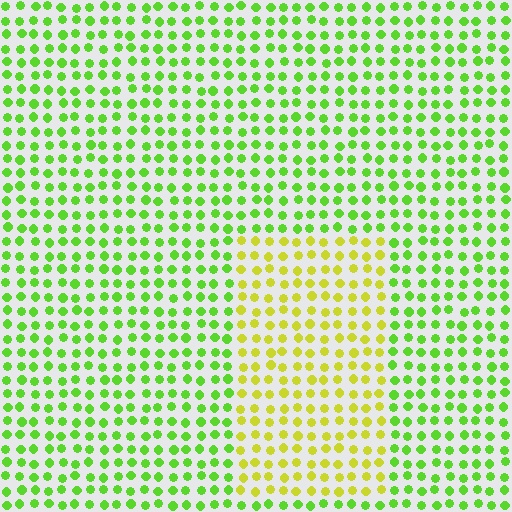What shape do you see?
I see a rectangle.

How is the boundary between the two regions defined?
The boundary is defined purely by a slight shift in hue (about 39 degrees). Spacing, size, and orientation are identical on both sides.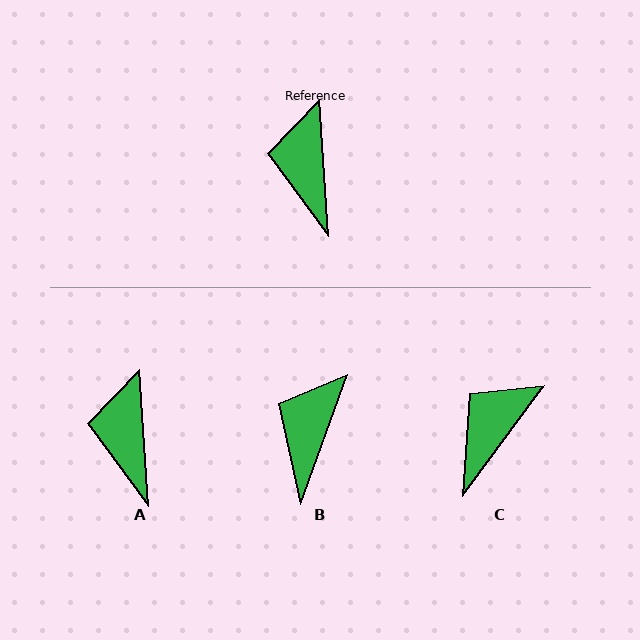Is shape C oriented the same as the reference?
No, it is off by about 40 degrees.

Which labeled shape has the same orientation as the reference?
A.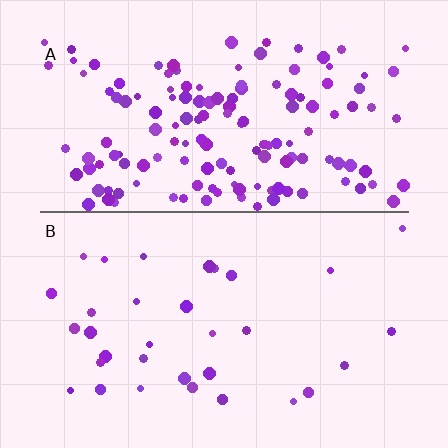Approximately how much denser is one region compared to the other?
Approximately 4.5× — region A over region B.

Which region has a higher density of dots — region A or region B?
A (the top).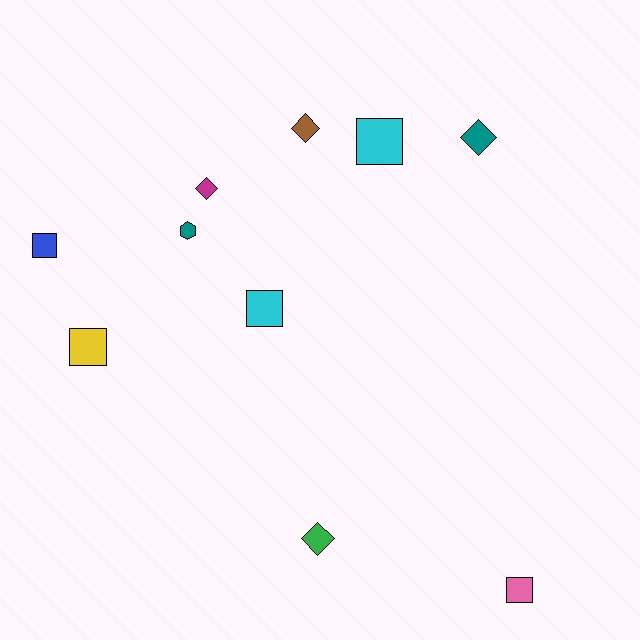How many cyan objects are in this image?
There are 2 cyan objects.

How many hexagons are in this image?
There is 1 hexagon.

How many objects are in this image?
There are 10 objects.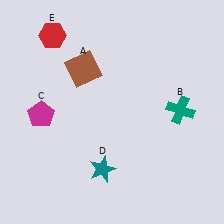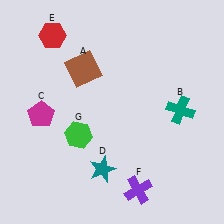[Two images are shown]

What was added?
A purple cross (F), a green hexagon (G) were added in Image 2.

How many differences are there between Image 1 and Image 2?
There are 2 differences between the two images.